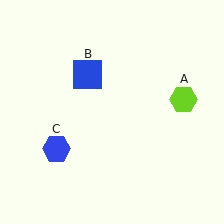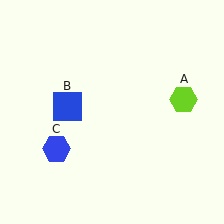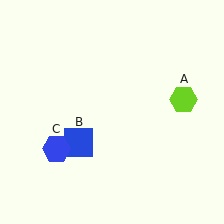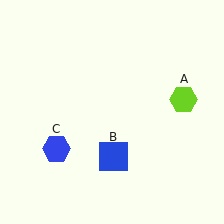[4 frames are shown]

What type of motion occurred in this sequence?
The blue square (object B) rotated counterclockwise around the center of the scene.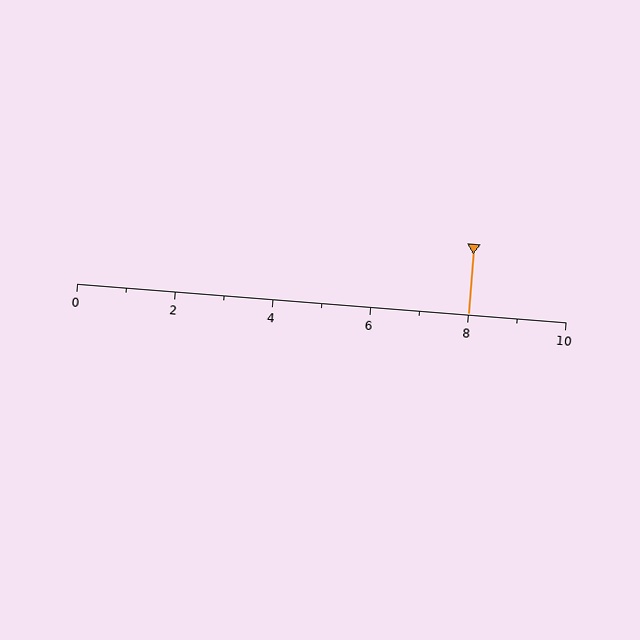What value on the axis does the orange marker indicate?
The marker indicates approximately 8.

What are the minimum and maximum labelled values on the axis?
The axis runs from 0 to 10.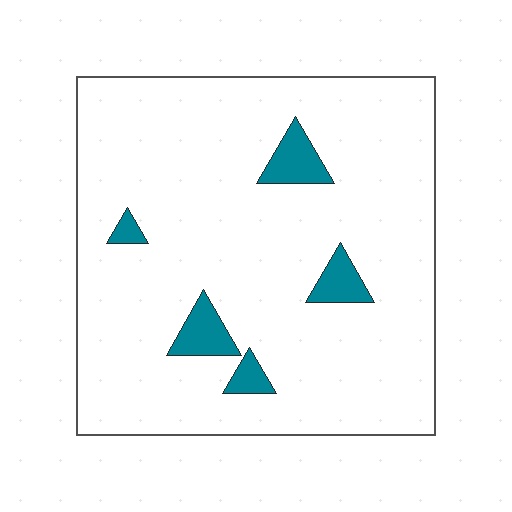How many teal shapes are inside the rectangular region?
5.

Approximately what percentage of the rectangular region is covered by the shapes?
Approximately 5%.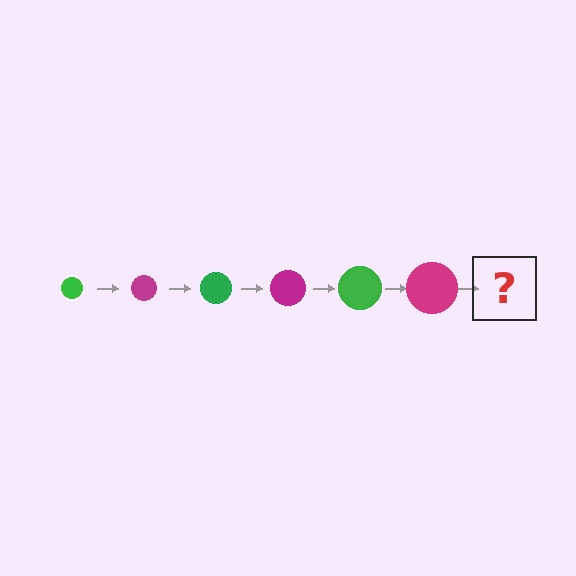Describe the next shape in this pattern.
It should be a green circle, larger than the previous one.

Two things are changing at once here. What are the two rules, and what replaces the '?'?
The two rules are that the circle grows larger each step and the color cycles through green and magenta. The '?' should be a green circle, larger than the previous one.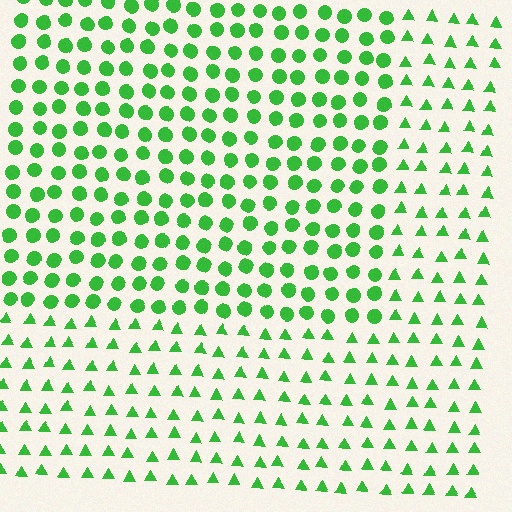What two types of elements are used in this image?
The image uses circles inside the rectangle region and triangles outside it.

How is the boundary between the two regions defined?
The boundary is defined by a change in element shape: circles inside vs. triangles outside. All elements share the same color and spacing.